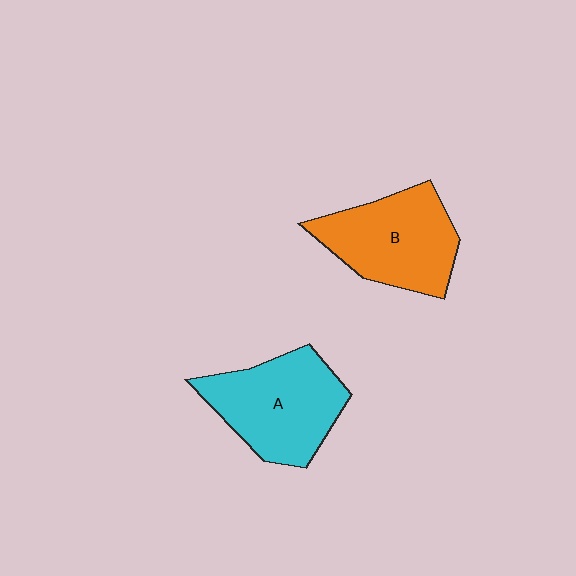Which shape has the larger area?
Shape A (cyan).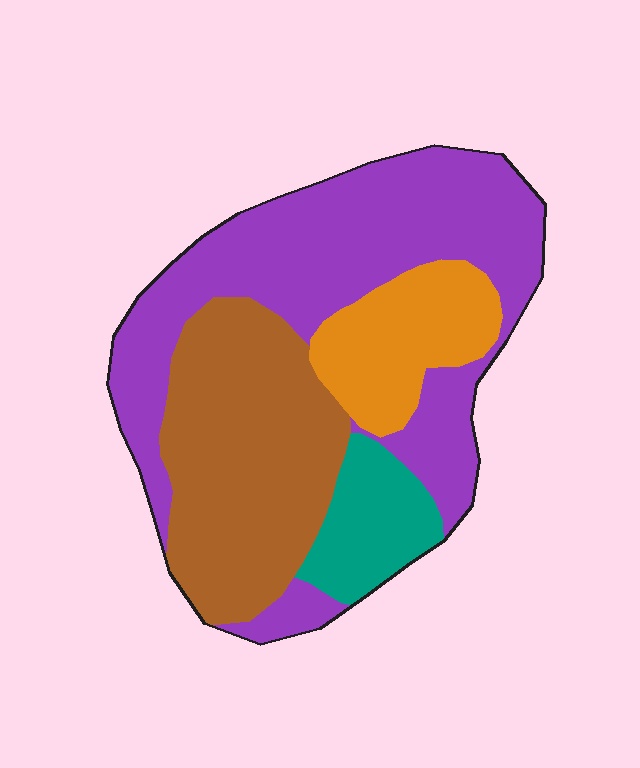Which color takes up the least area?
Teal, at roughly 10%.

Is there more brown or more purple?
Purple.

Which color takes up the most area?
Purple, at roughly 45%.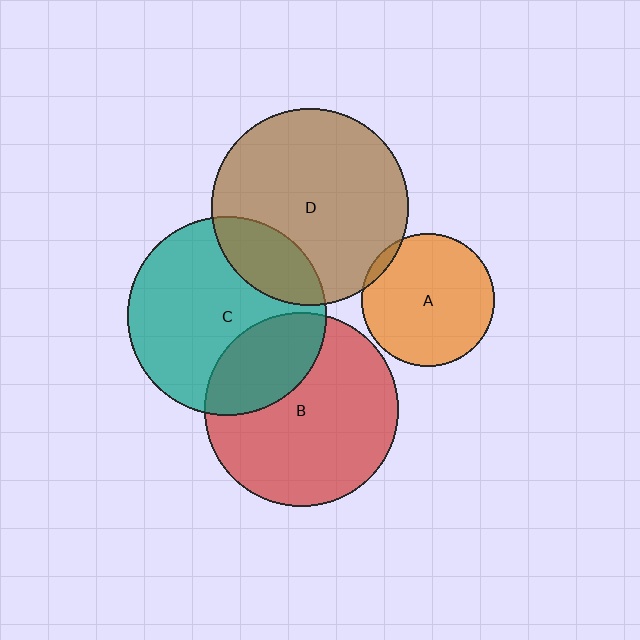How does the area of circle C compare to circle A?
Approximately 2.2 times.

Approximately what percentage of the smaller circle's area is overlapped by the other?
Approximately 20%.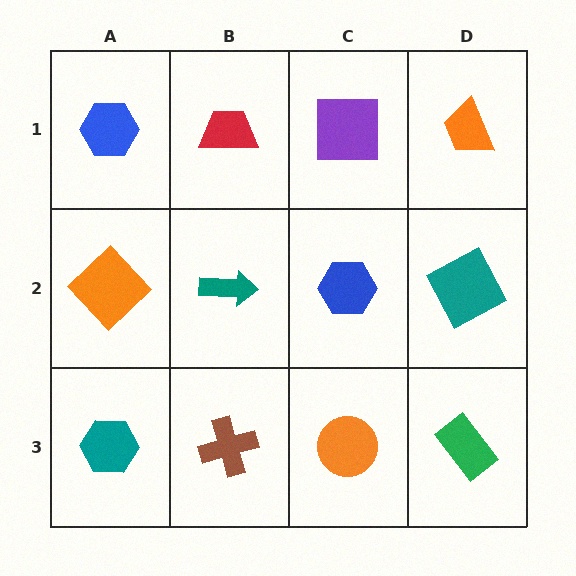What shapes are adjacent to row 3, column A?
An orange diamond (row 2, column A), a brown cross (row 3, column B).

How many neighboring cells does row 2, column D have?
3.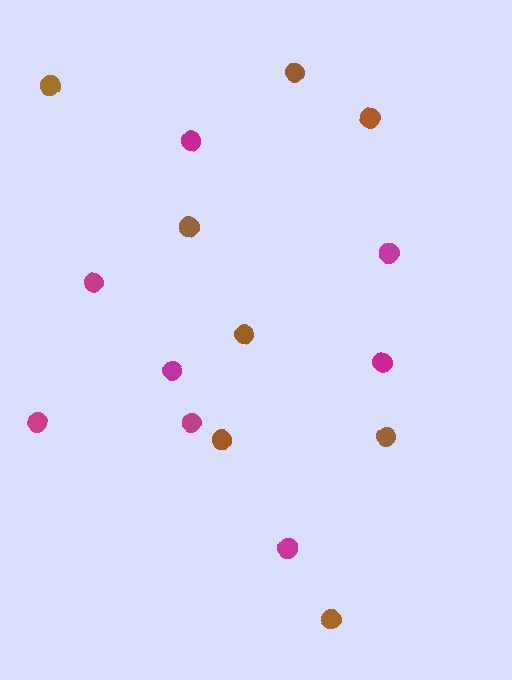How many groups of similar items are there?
There are 2 groups: one group of brown circles (8) and one group of magenta circles (8).